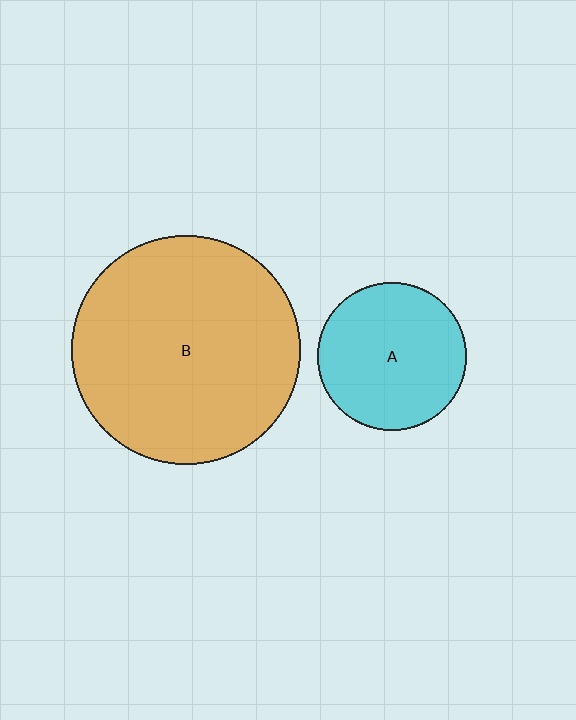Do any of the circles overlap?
No, none of the circles overlap.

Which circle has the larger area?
Circle B (orange).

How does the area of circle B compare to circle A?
Approximately 2.4 times.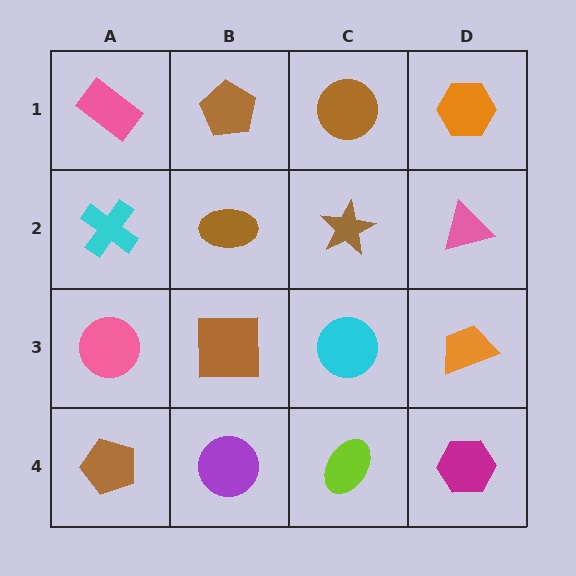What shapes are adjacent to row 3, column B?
A brown ellipse (row 2, column B), a purple circle (row 4, column B), a pink circle (row 3, column A), a cyan circle (row 3, column C).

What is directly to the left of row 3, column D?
A cyan circle.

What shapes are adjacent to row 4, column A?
A pink circle (row 3, column A), a purple circle (row 4, column B).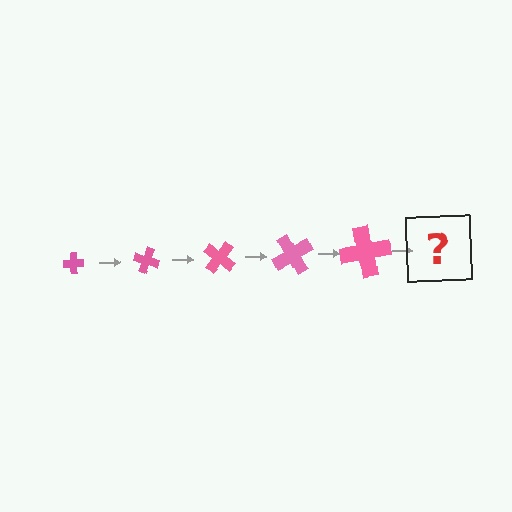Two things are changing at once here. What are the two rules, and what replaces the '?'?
The two rules are that the cross grows larger each step and it rotates 20 degrees each step. The '?' should be a cross, larger than the previous one and rotated 100 degrees from the start.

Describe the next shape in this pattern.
It should be a cross, larger than the previous one and rotated 100 degrees from the start.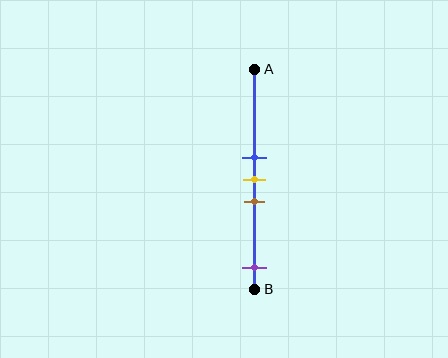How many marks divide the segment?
There are 4 marks dividing the segment.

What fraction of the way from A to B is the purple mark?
The purple mark is approximately 90% (0.9) of the way from A to B.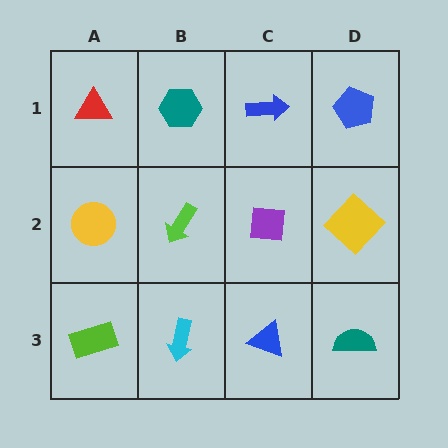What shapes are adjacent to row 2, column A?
A red triangle (row 1, column A), a lime rectangle (row 3, column A), a lime arrow (row 2, column B).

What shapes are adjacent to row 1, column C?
A purple square (row 2, column C), a teal hexagon (row 1, column B), a blue pentagon (row 1, column D).